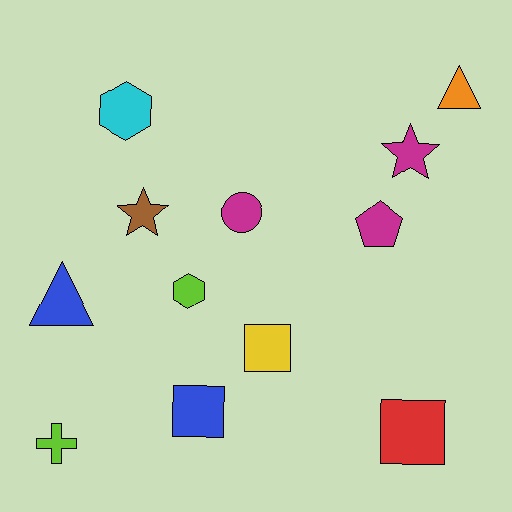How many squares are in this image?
There are 3 squares.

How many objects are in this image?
There are 12 objects.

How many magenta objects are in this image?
There are 3 magenta objects.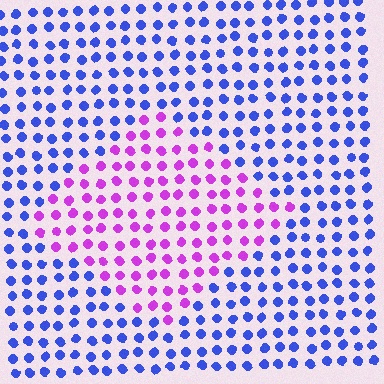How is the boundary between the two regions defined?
The boundary is defined purely by a slight shift in hue (about 63 degrees). Spacing, size, and orientation are identical on both sides.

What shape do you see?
I see a diamond.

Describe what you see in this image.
The image is filled with small blue elements in a uniform arrangement. A diamond-shaped region is visible where the elements are tinted to a slightly different hue, forming a subtle color boundary.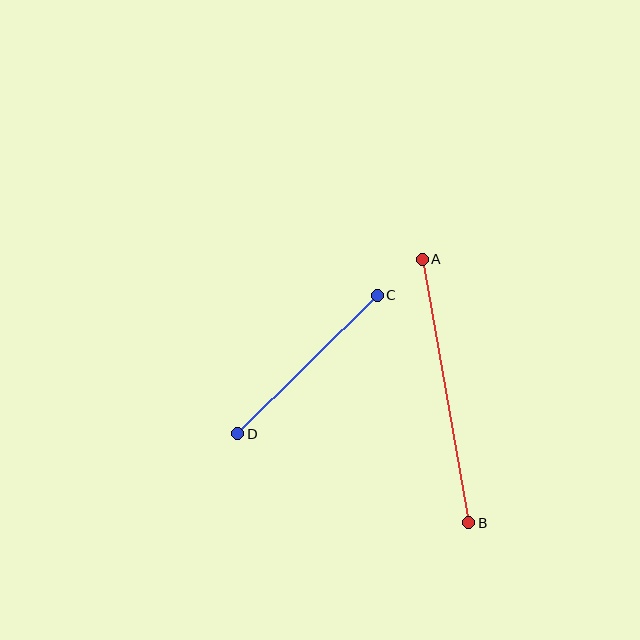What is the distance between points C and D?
The distance is approximately 197 pixels.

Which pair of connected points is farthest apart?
Points A and B are farthest apart.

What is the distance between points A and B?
The distance is approximately 268 pixels.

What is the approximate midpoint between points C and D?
The midpoint is at approximately (308, 365) pixels.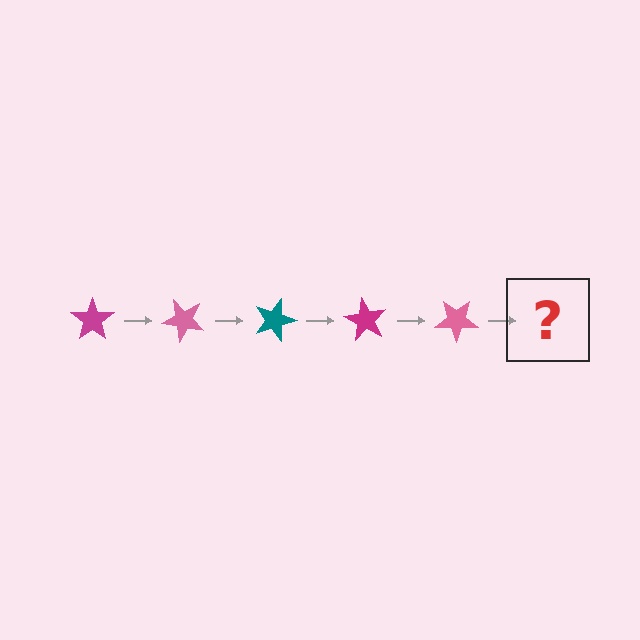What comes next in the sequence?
The next element should be a teal star, rotated 225 degrees from the start.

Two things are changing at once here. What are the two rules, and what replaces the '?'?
The two rules are that it rotates 45 degrees each step and the color cycles through magenta, pink, and teal. The '?' should be a teal star, rotated 225 degrees from the start.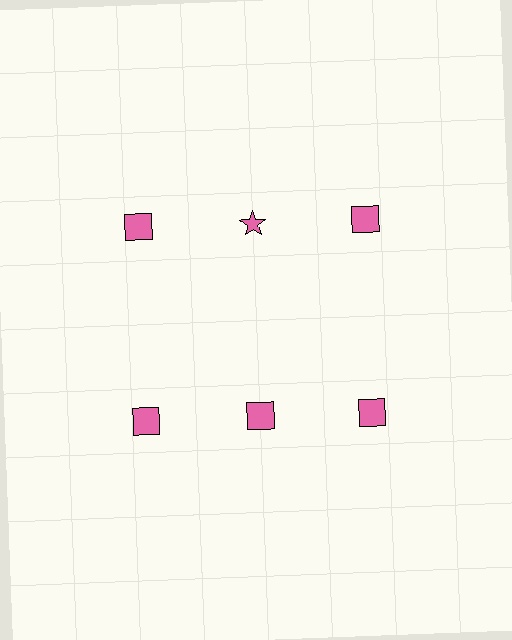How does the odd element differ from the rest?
It has a different shape: star instead of square.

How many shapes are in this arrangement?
There are 6 shapes arranged in a grid pattern.